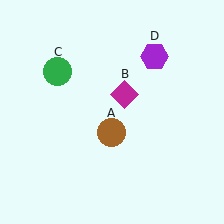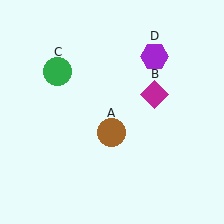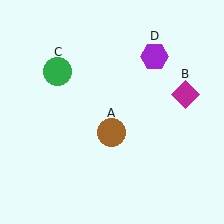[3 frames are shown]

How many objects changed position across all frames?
1 object changed position: magenta diamond (object B).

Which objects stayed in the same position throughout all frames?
Brown circle (object A) and green circle (object C) and purple hexagon (object D) remained stationary.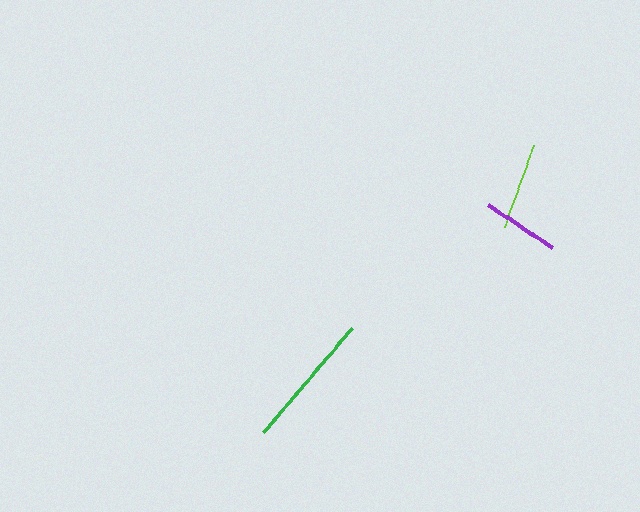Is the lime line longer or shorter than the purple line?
The lime line is longer than the purple line.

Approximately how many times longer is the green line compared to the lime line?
The green line is approximately 1.6 times the length of the lime line.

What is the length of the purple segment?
The purple segment is approximately 76 pixels long.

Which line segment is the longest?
The green line is the longest at approximately 138 pixels.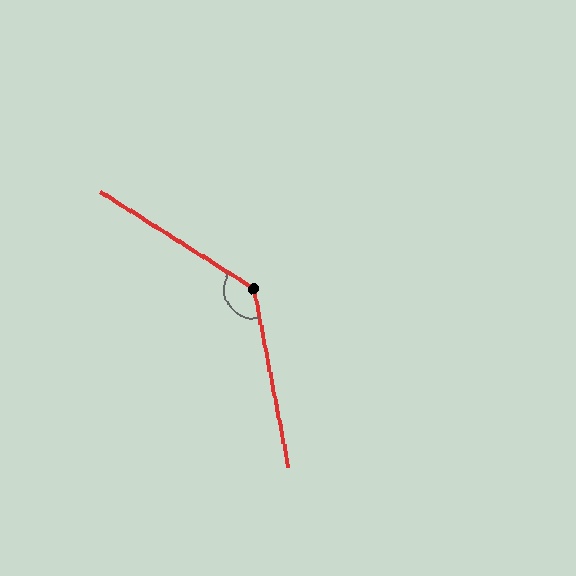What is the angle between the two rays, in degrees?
Approximately 133 degrees.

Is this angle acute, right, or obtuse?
It is obtuse.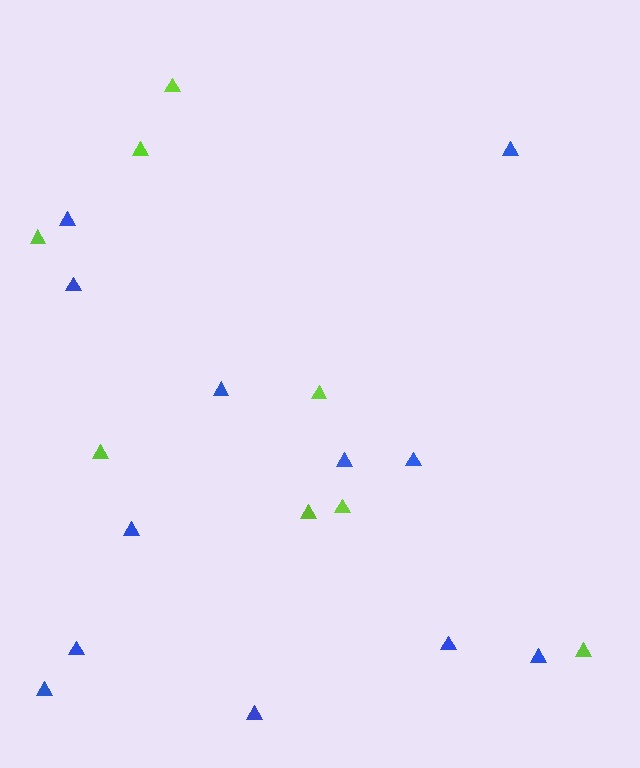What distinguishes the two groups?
There are 2 groups: one group of lime triangles (8) and one group of blue triangles (12).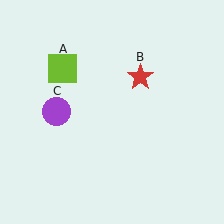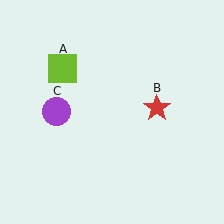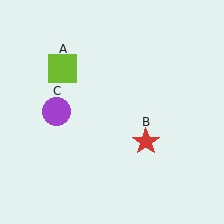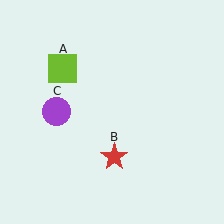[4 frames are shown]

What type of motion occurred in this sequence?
The red star (object B) rotated clockwise around the center of the scene.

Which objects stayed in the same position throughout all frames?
Lime square (object A) and purple circle (object C) remained stationary.